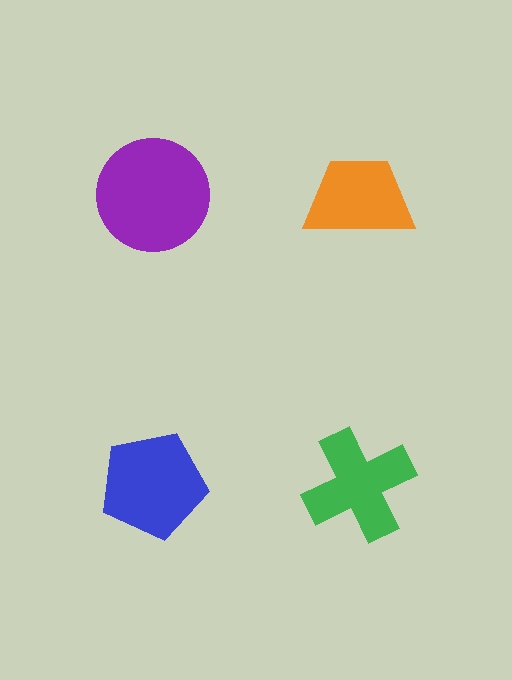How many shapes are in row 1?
2 shapes.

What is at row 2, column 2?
A green cross.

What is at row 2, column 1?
A blue pentagon.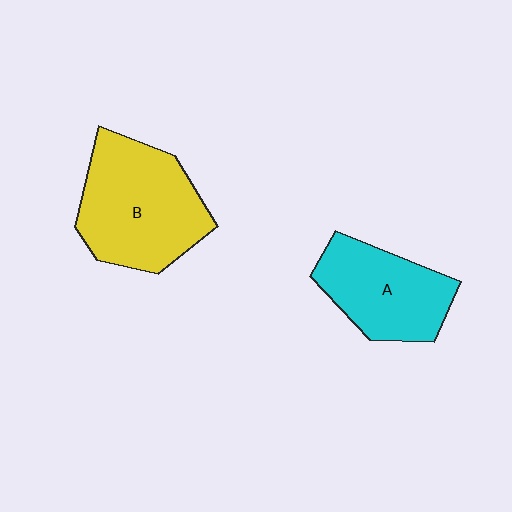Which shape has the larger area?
Shape B (yellow).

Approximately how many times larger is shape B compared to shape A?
Approximately 1.3 times.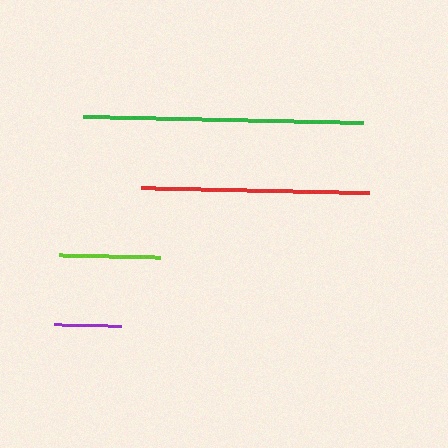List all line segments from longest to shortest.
From longest to shortest: green, red, lime, purple.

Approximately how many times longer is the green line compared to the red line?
The green line is approximately 1.2 times the length of the red line.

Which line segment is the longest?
The green line is the longest at approximately 280 pixels.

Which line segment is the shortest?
The purple line is the shortest at approximately 67 pixels.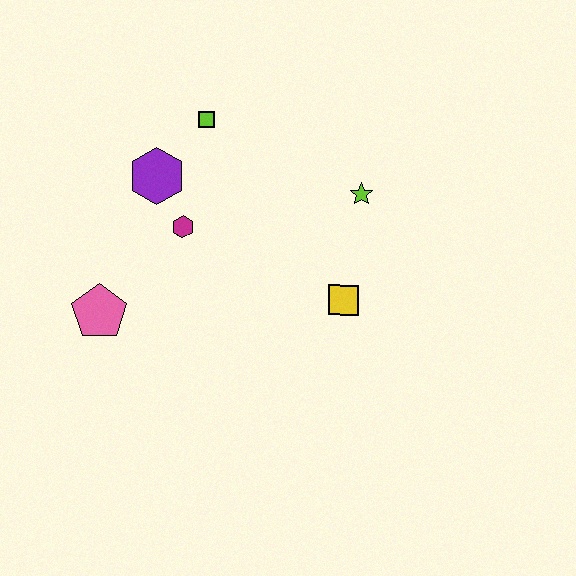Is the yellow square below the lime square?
Yes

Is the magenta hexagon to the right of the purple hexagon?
Yes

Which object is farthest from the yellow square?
The pink pentagon is farthest from the yellow square.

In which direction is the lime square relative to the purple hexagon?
The lime square is above the purple hexagon.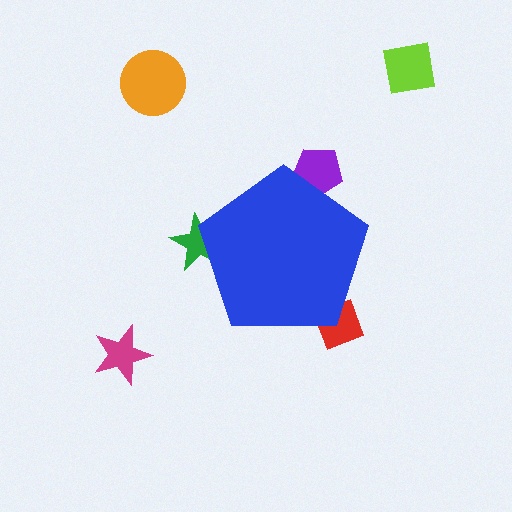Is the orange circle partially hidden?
No, the orange circle is fully visible.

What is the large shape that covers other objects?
A blue pentagon.